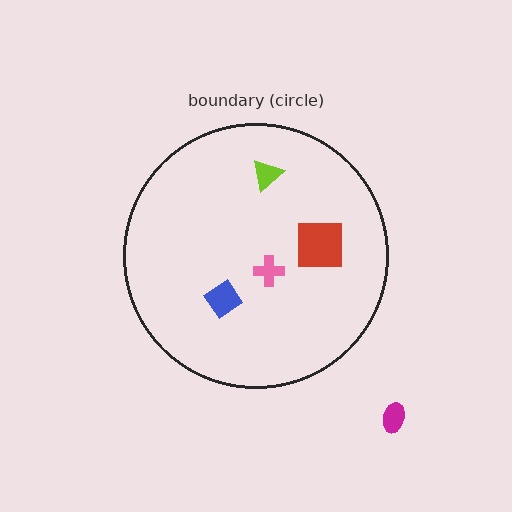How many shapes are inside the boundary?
4 inside, 1 outside.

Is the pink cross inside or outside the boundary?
Inside.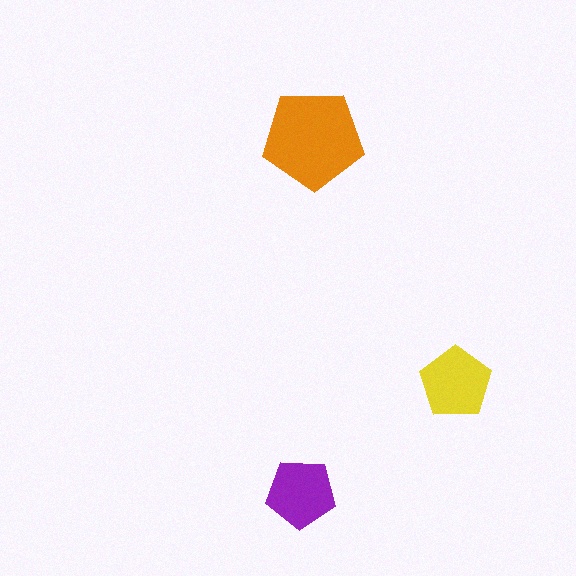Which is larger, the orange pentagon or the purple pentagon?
The orange one.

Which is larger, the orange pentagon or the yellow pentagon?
The orange one.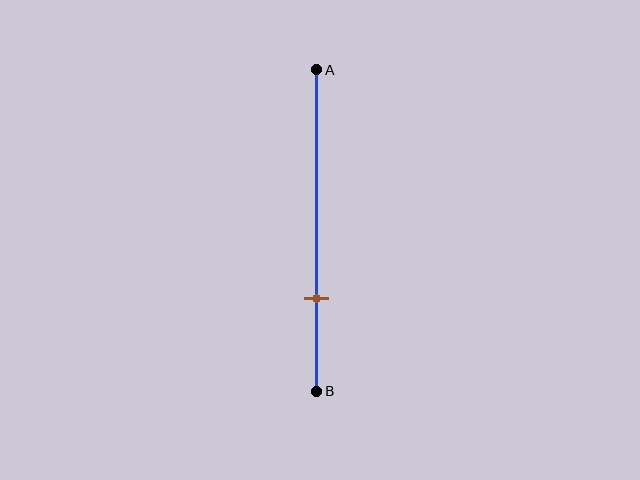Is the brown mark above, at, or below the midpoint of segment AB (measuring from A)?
The brown mark is below the midpoint of segment AB.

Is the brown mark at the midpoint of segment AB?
No, the mark is at about 70% from A, not at the 50% midpoint.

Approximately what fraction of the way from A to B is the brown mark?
The brown mark is approximately 70% of the way from A to B.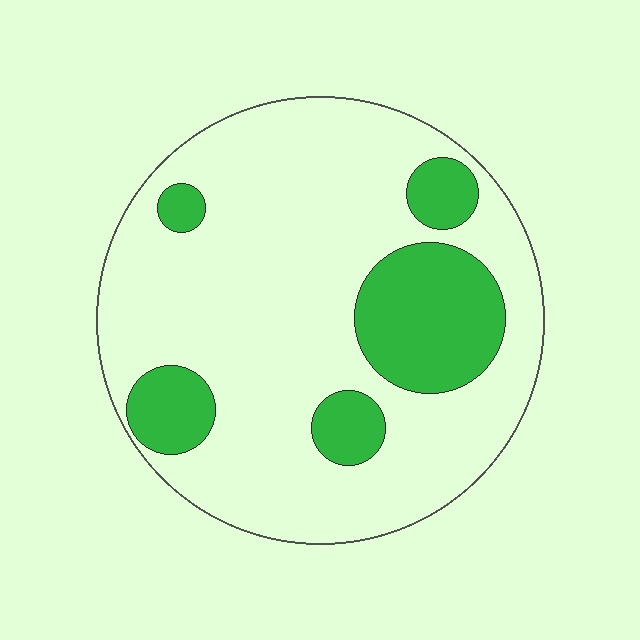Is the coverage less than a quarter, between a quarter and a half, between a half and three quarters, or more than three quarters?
Less than a quarter.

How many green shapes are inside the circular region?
5.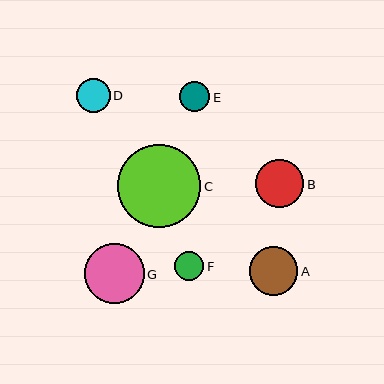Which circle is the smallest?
Circle F is the smallest with a size of approximately 29 pixels.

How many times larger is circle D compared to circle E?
Circle D is approximately 1.1 times the size of circle E.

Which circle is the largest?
Circle C is the largest with a size of approximately 84 pixels.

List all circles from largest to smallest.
From largest to smallest: C, G, A, B, D, E, F.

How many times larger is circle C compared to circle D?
Circle C is approximately 2.5 times the size of circle D.